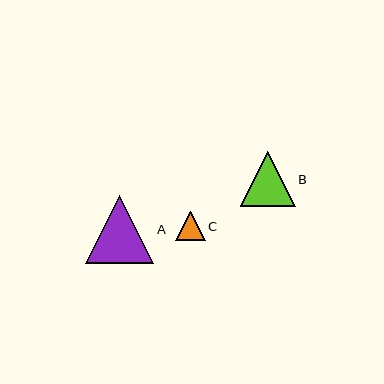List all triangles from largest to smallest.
From largest to smallest: A, B, C.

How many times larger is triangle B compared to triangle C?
Triangle B is approximately 1.9 times the size of triangle C.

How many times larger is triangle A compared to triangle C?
Triangle A is approximately 2.3 times the size of triangle C.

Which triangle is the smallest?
Triangle C is the smallest with a size of approximately 30 pixels.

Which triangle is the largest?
Triangle A is the largest with a size of approximately 68 pixels.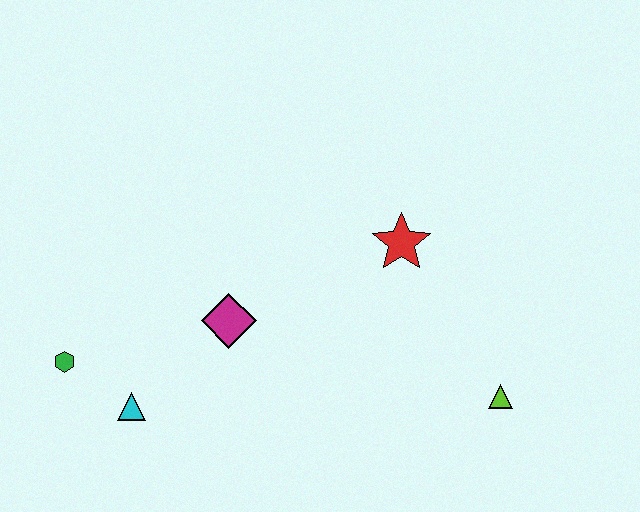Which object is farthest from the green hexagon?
The lime triangle is farthest from the green hexagon.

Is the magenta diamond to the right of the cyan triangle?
Yes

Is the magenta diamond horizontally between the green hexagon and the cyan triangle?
No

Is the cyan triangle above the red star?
No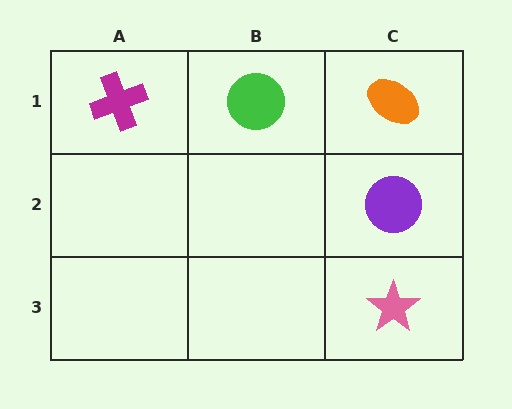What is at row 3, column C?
A pink star.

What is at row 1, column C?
An orange ellipse.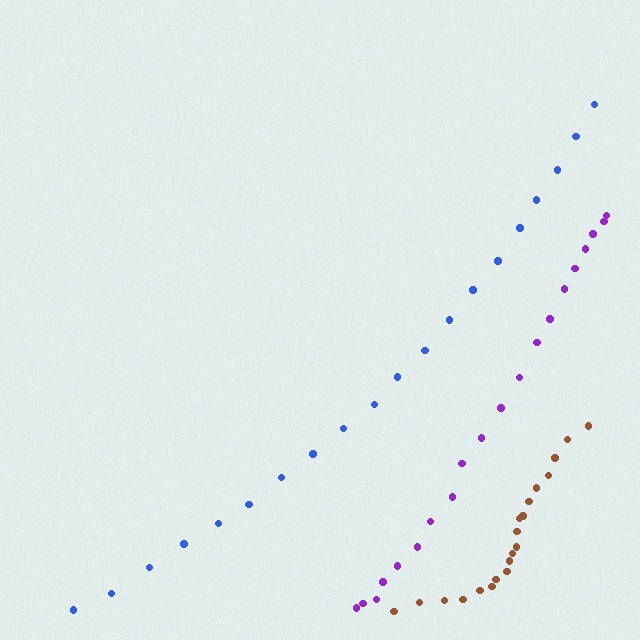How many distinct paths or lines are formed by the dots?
There are 3 distinct paths.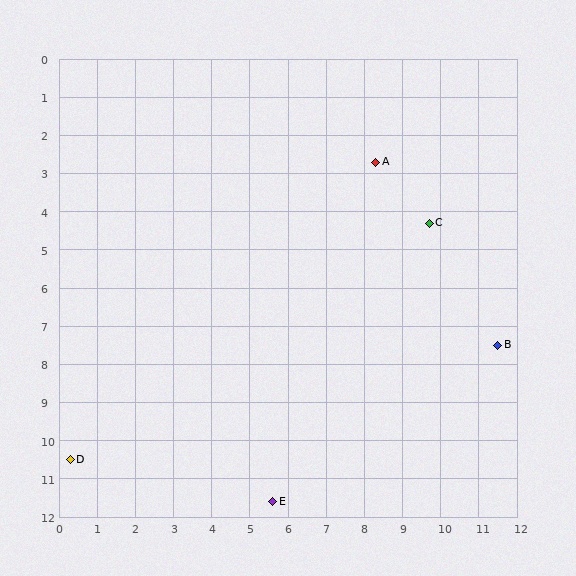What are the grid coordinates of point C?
Point C is at approximately (9.7, 4.3).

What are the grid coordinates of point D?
Point D is at approximately (0.3, 10.5).